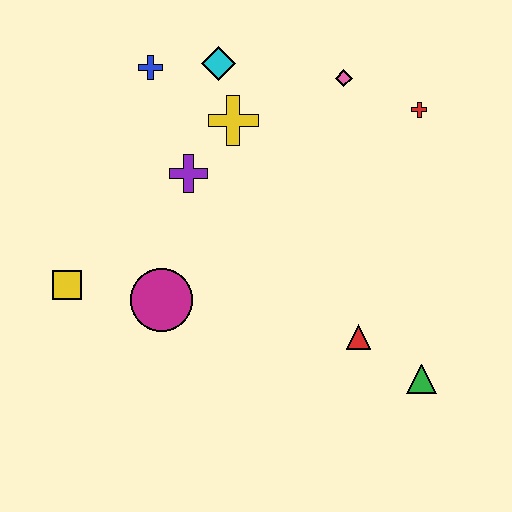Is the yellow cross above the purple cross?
Yes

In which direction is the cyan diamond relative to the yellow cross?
The cyan diamond is above the yellow cross.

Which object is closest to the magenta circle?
The yellow square is closest to the magenta circle.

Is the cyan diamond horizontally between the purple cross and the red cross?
Yes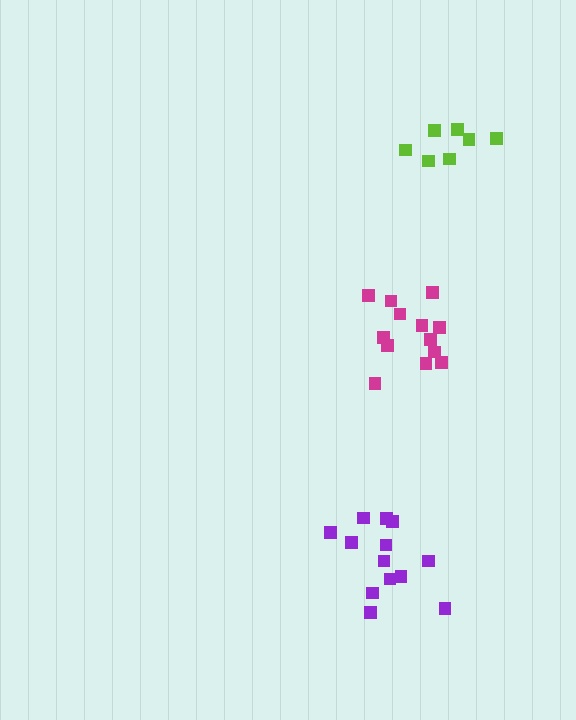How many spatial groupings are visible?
There are 3 spatial groupings.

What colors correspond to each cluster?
The clusters are colored: magenta, purple, lime.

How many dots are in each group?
Group 1: 13 dots, Group 2: 13 dots, Group 3: 7 dots (33 total).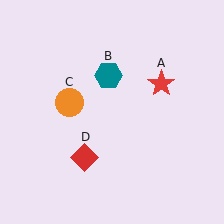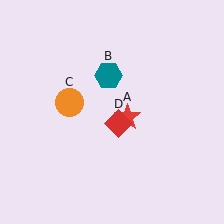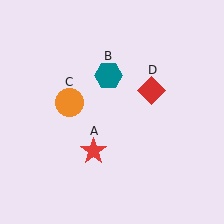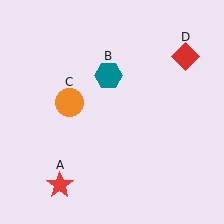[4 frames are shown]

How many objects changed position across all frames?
2 objects changed position: red star (object A), red diamond (object D).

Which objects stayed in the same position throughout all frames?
Teal hexagon (object B) and orange circle (object C) remained stationary.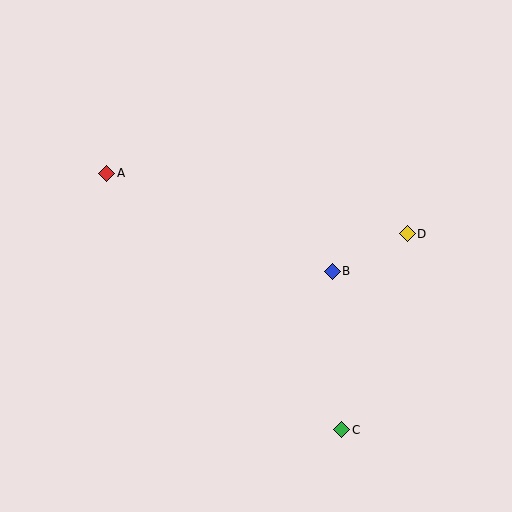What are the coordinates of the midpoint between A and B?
The midpoint between A and B is at (220, 222).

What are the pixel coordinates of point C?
Point C is at (342, 430).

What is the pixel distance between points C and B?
The distance between C and B is 159 pixels.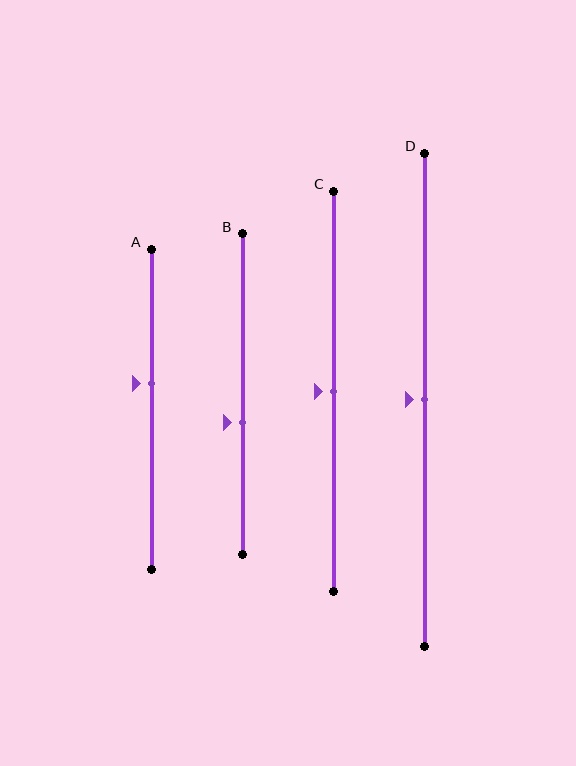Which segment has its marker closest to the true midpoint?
Segment C has its marker closest to the true midpoint.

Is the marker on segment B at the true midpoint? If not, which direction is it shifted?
No, the marker on segment B is shifted downward by about 9% of the segment length.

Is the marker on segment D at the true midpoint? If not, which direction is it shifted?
Yes, the marker on segment D is at the true midpoint.